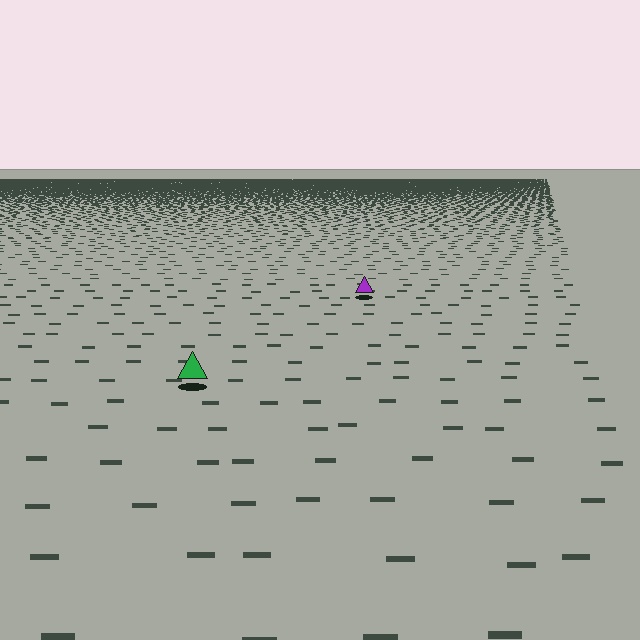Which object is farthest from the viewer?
The purple triangle is farthest from the viewer. It appears smaller and the ground texture around it is denser.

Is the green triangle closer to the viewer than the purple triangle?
Yes. The green triangle is closer — you can tell from the texture gradient: the ground texture is coarser near it.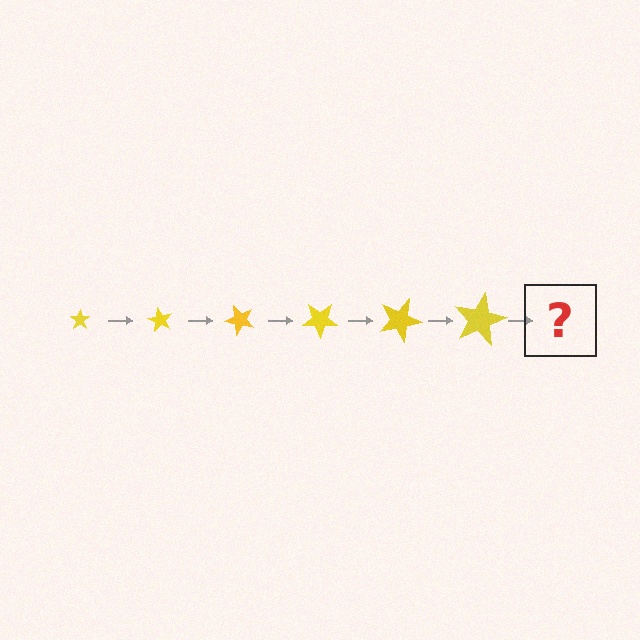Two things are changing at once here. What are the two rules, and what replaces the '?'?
The two rules are that the star grows larger each step and it rotates 60 degrees each step. The '?' should be a star, larger than the previous one and rotated 360 degrees from the start.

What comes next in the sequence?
The next element should be a star, larger than the previous one and rotated 360 degrees from the start.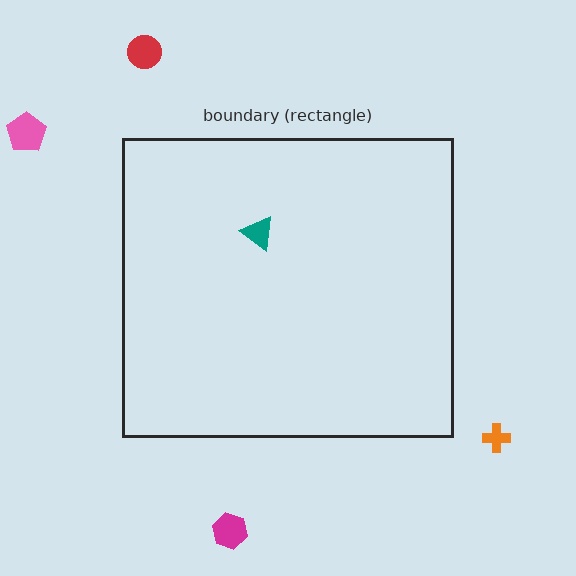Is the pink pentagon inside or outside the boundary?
Outside.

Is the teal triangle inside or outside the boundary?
Inside.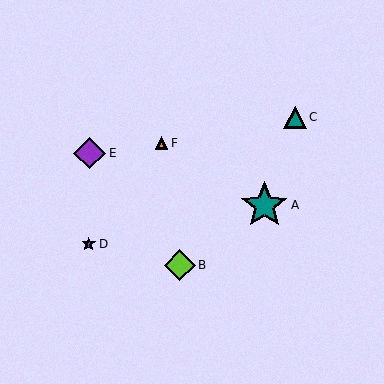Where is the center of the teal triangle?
The center of the teal triangle is at (295, 117).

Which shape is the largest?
The teal star (labeled A) is the largest.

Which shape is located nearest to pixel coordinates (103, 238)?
The purple star (labeled D) at (89, 244) is nearest to that location.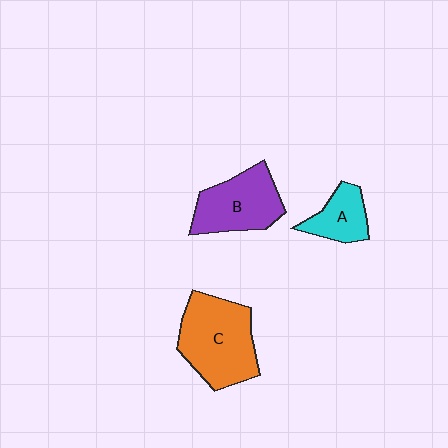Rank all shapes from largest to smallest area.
From largest to smallest: C (orange), B (purple), A (cyan).